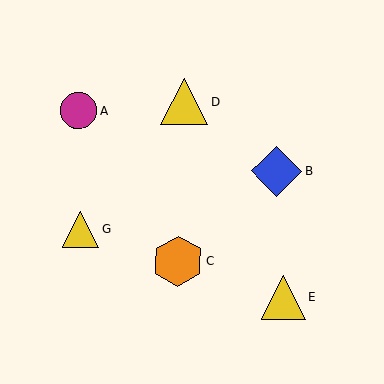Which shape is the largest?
The blue diamond (labeled B) is the largest.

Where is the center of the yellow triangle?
The center of the yellow triangle is at (283, 297).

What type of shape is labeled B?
Shape B is a blue diamond.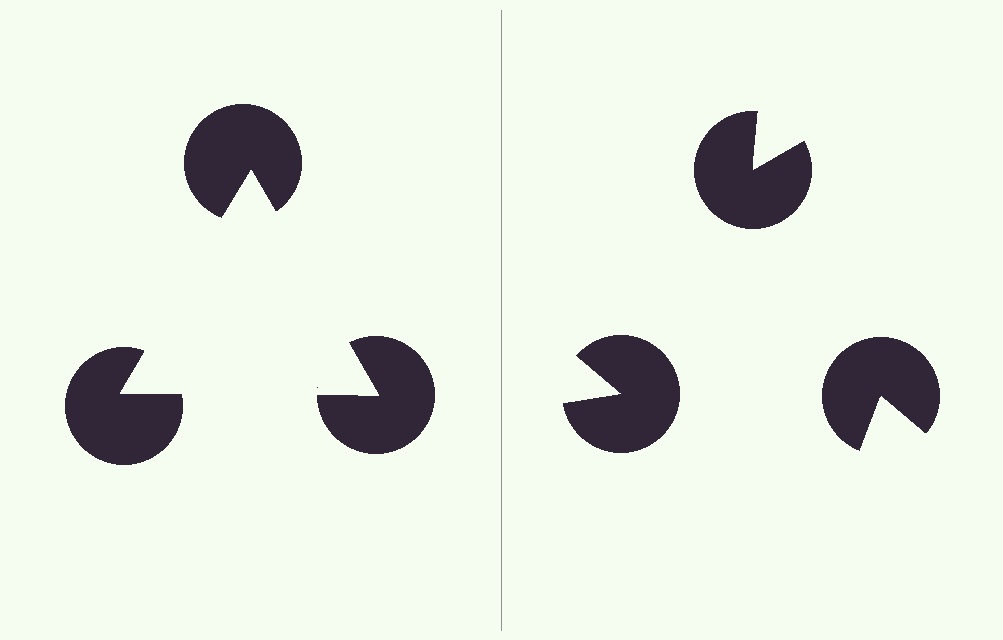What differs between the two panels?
The pac-man discs are positioned identically on both sides; only the wedge orientations differ. On the left they align to a triangle; on the right they are misaligned.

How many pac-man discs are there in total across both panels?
6 — 3 on each side.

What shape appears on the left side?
An illusory triangle.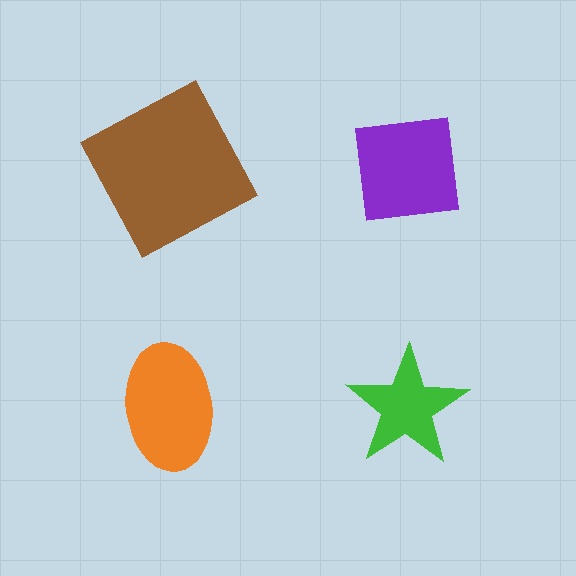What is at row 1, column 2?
A purple square.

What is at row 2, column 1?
An orange ellipse.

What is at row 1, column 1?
A brown square.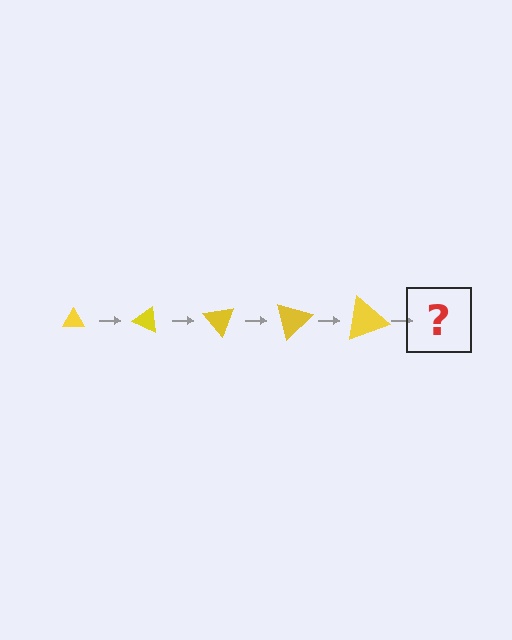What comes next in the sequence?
The next element should be a triangle, larger than the previous one and rotated 125 degrees from the start.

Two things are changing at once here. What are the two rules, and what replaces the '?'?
The two rules are that the triangle grows larger each step and it rotates 25 degrees each step. The '?' should be a triangle, larger than the previous one and rotated 125 degrees from the start.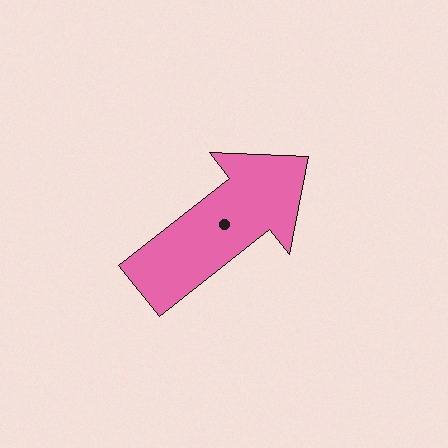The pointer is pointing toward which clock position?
Roughly 2 o'clock.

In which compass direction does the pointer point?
Northeast.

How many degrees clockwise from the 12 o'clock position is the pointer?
Approximately 52 degrees.